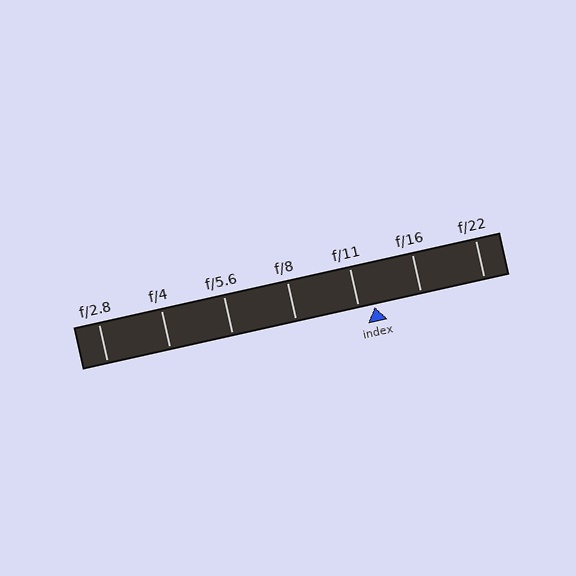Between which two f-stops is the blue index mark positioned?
The index mark is between f/11 and f/16.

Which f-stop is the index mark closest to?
The index mark is closest to f/11.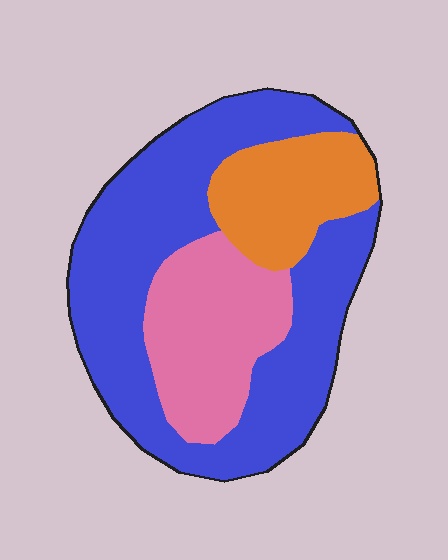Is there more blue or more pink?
Blue.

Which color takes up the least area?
Orange, at roughly 20%.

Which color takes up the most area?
Blue, at roughly 60%.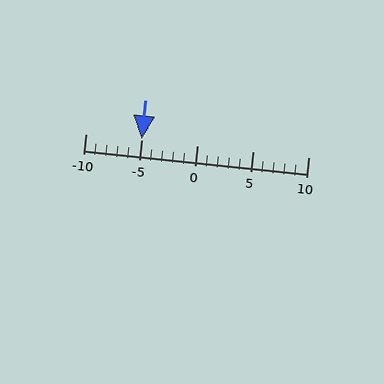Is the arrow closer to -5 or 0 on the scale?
The arrow is closer to -5.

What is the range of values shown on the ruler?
The ruler shows values from -10 to 10.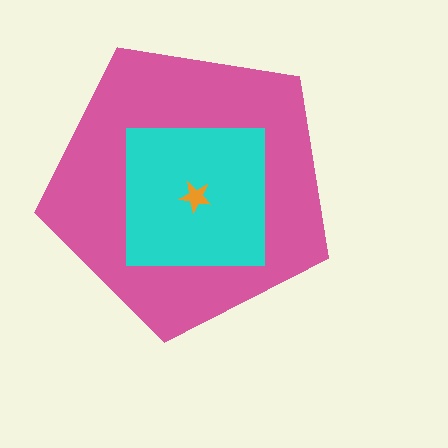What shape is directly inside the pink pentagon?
The cyan square.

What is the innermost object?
The orange star.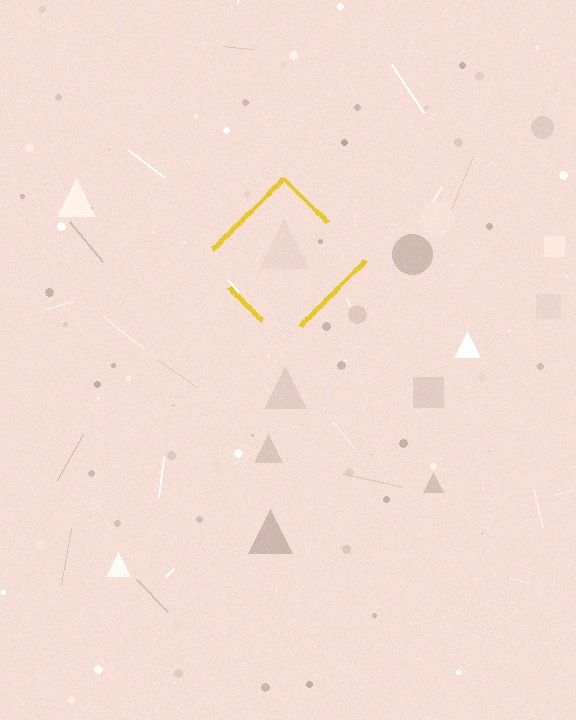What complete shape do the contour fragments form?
The contour fragments form a diamond.